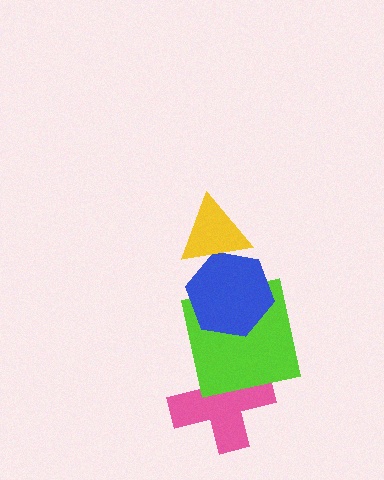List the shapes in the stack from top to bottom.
From top to bottom: the yellow triangle, the blue hexagon, the lime square, the pink cross.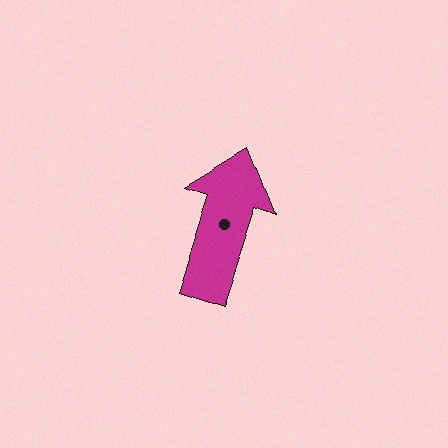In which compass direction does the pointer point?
North.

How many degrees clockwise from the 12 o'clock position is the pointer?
Approximately 18 degrees.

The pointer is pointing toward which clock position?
Roughly 1 o'clock.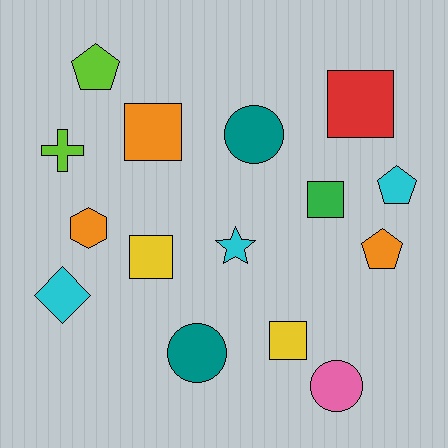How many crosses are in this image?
There is 1 cross.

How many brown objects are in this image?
There are no brown objects.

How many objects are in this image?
There are 15 objects.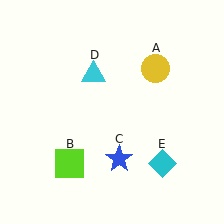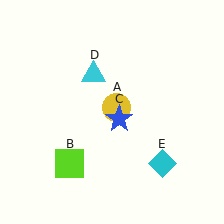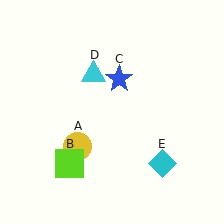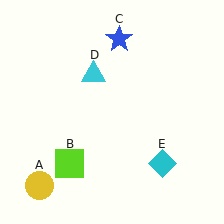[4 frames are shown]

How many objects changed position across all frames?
2 objects changed position: yellow circle (object A), blue star (object C).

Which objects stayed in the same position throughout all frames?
Lime square (object B) and cyan triangle (object D) and cyan diamond (object E) remained stationary.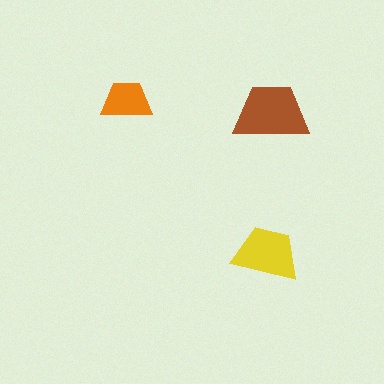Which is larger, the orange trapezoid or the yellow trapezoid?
The yellow one.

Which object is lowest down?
The yellow trapezoid is bottommost.